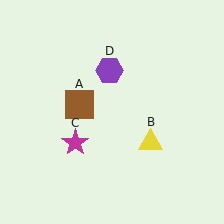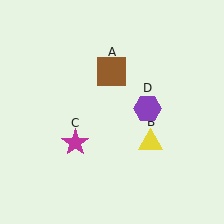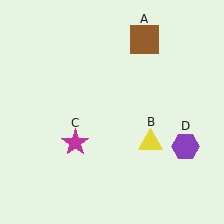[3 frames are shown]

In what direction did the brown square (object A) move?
The brown square (object A) moved up and to the right.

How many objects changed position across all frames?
2 objects changed position: brown square (object A), purple hexagon (object D).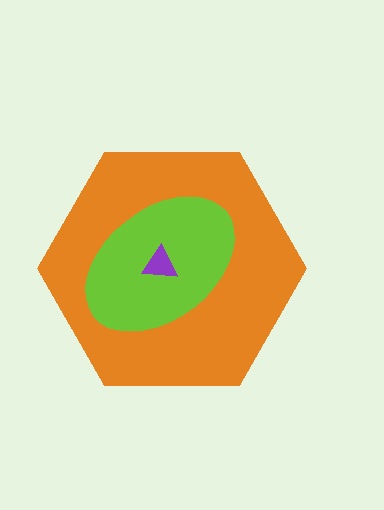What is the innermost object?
The purple triangle.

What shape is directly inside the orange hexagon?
The lime ellipse.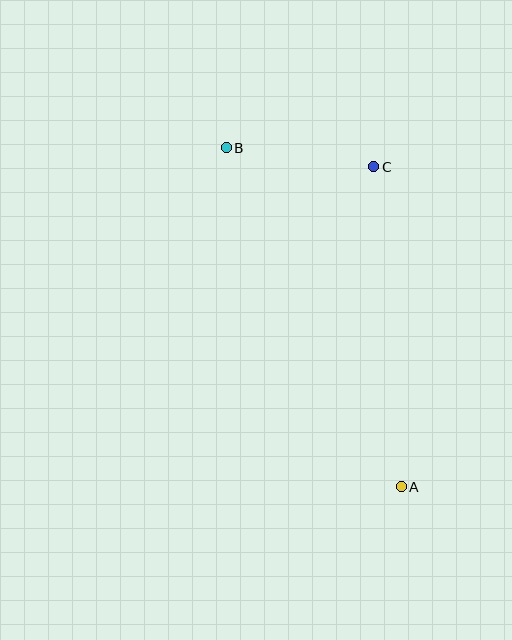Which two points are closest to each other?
Points B and C are closest to each other.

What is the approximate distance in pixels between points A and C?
The distance between A and C is approximately 321 pixels.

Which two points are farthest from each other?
Points A and B are farthest from each other.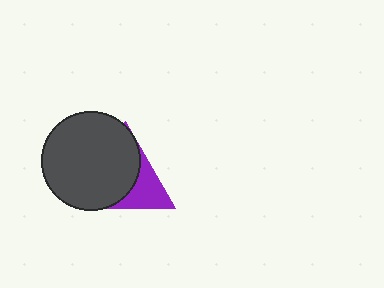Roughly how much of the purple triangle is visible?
A small part of it is visible (roughly 35%).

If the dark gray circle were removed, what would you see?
You would see the complete purple triangle.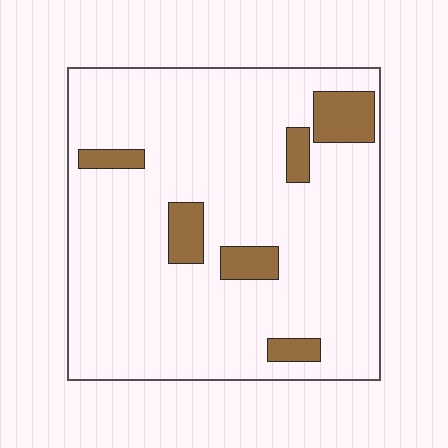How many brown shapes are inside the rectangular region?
6.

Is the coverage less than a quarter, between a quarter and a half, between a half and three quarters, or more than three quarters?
Less than a quarter.